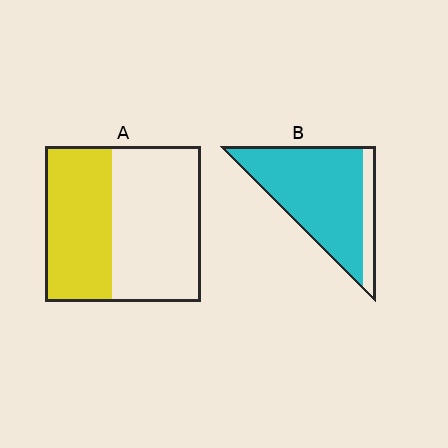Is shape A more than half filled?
No.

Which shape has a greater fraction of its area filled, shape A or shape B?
Shape B.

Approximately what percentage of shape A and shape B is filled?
A is approximately 45% and B is approximately 85%.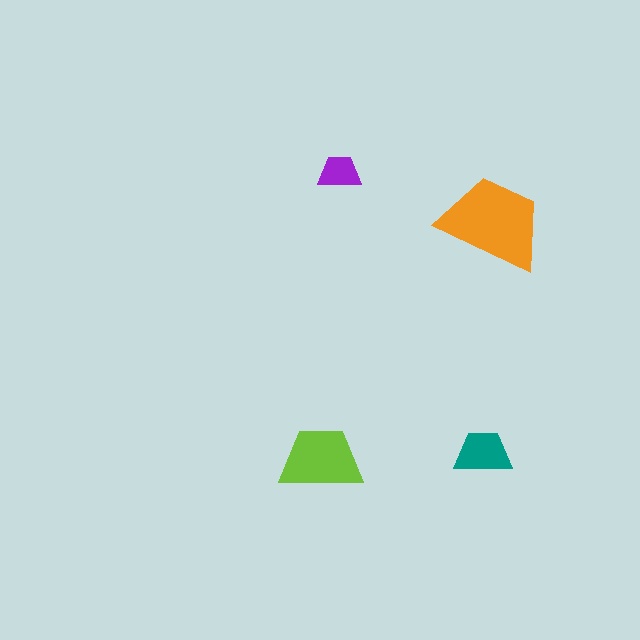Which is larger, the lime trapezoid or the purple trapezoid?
The lime one.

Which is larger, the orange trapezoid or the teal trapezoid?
The orange one.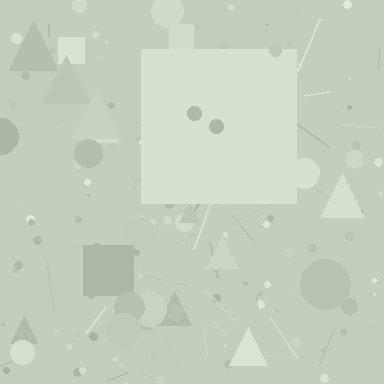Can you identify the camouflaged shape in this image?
The camouflaged shape is a square.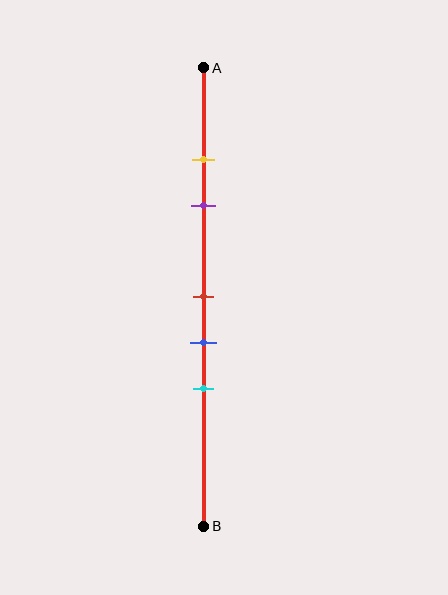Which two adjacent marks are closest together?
The yellow and purple marks are the closest adjacent pair.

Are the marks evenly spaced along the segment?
No, the marks are not evenly spaced.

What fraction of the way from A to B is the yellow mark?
The yellow mark is approximately 20% (0.2) of the way from A to B.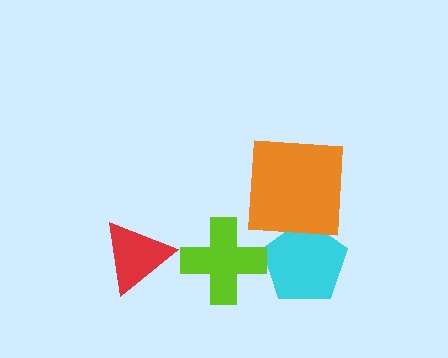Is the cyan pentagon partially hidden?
Yes, it is partially covered by another shape.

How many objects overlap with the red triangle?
0 objects overlap with the red triangle.